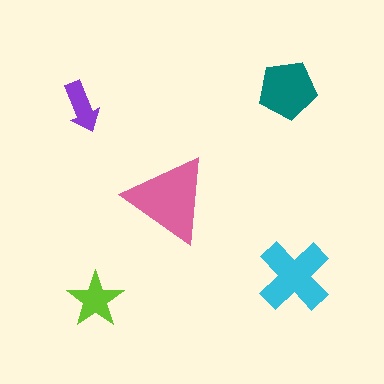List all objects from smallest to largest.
The purple arrow, the lime star, the teal pentagon, the cyan cross, the pink triangle.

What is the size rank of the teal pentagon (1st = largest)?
3rd.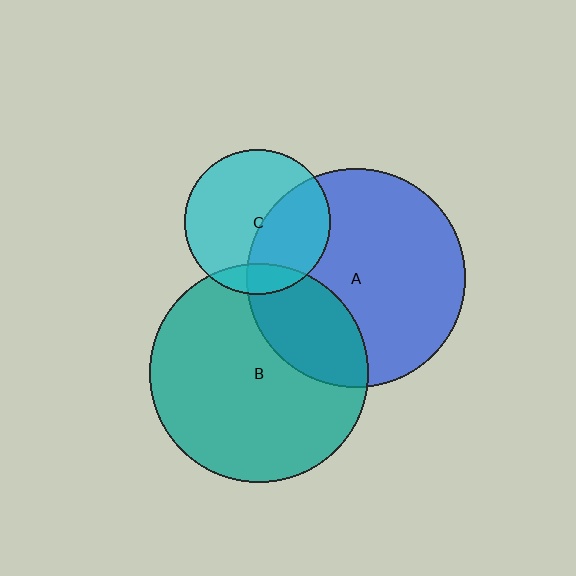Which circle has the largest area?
Circle B (teal).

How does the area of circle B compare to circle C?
Approximately 2.3 times.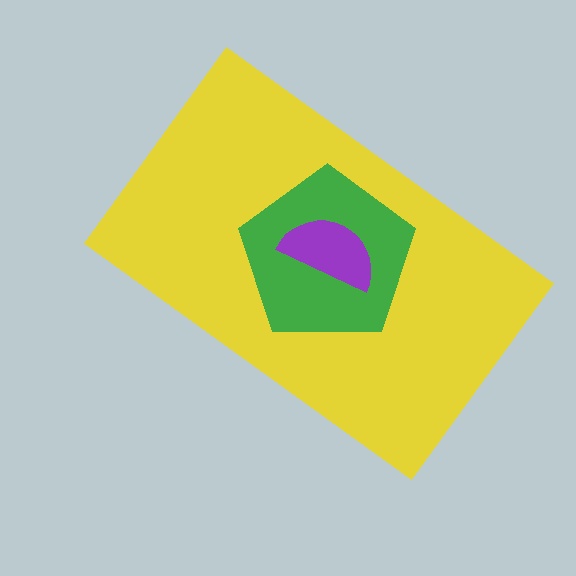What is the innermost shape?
The purple semicircle.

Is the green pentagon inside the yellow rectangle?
Yes.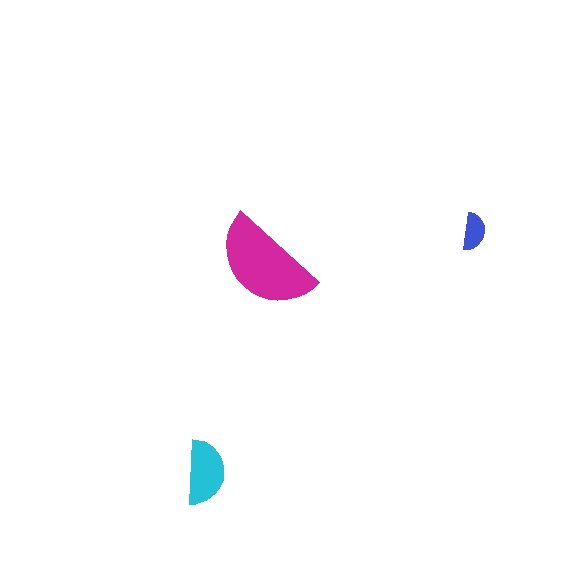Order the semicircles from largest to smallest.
the magenta one, the cyan one, the blue one.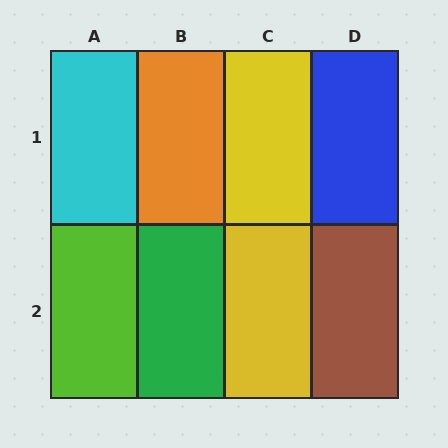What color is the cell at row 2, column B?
Green.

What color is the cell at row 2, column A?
Lime.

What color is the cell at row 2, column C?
Yellow.